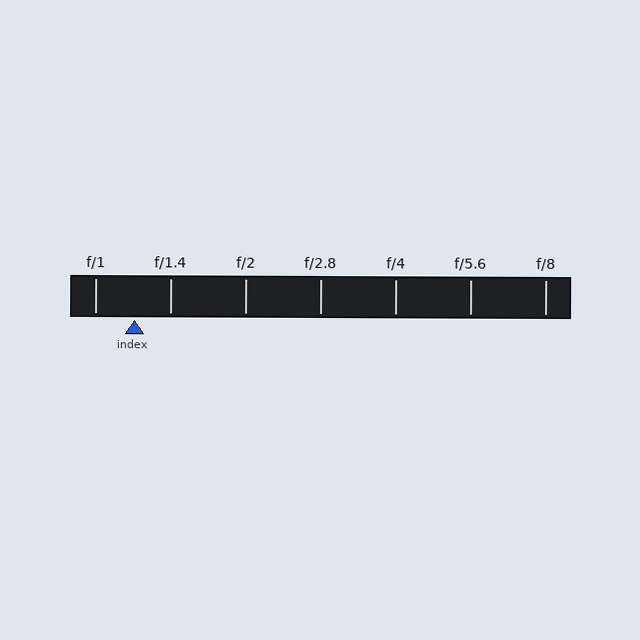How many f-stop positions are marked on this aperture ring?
There are 7 f-stop positions marked.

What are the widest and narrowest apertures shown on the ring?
The widest aperture shown is f/1 and the narrowest is f/8.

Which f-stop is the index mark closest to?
The index mark is closest to f/1.4.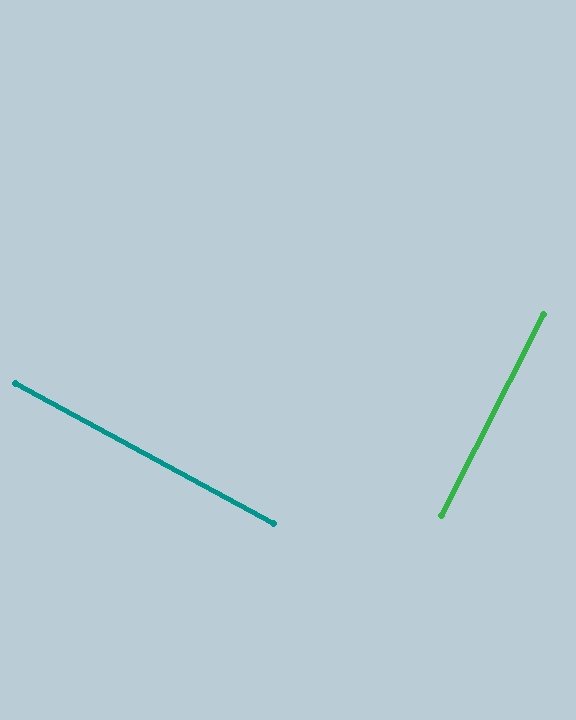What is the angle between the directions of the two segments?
Approximately 89 degrees.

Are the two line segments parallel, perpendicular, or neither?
Perpendicular — they meet at approximately 89°.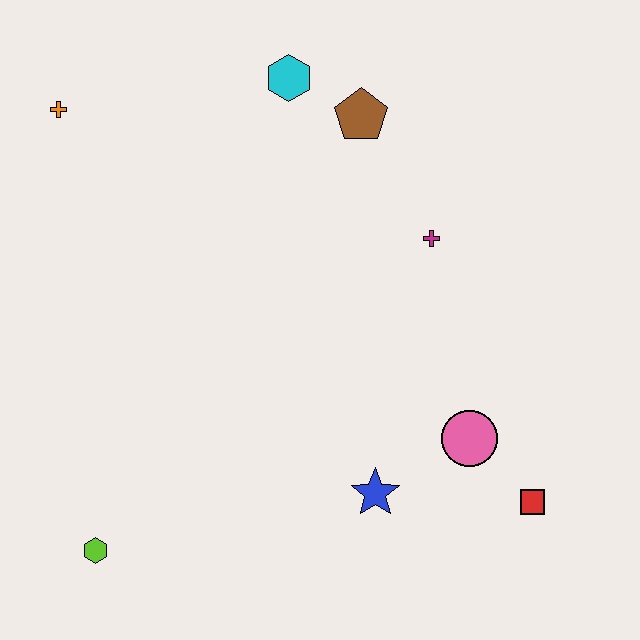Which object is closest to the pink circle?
The red square is closest to the pink circle.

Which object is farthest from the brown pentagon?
The lime hexagon is farthest from the brown pentagon.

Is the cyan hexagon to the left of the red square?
Yes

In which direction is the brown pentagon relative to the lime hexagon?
The brown pentagon is above the lime hexagon.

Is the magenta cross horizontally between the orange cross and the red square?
Yes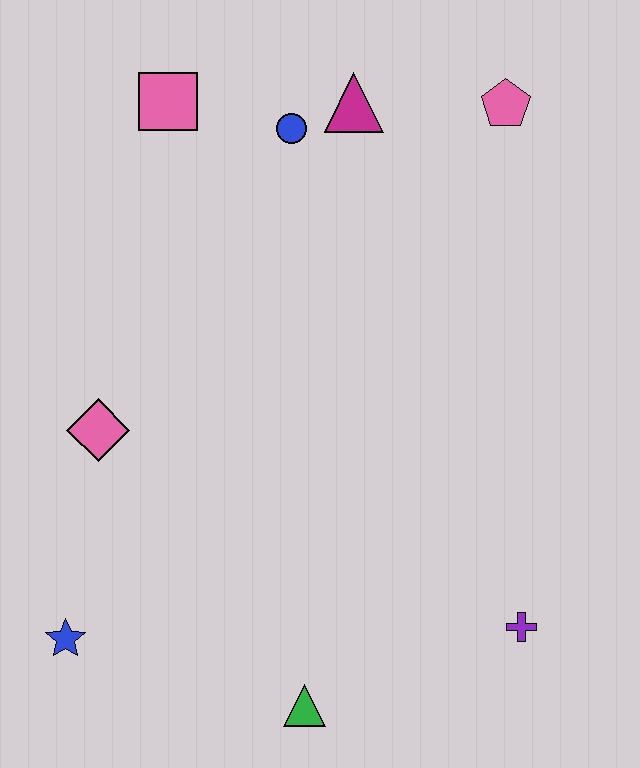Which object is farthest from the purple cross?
The pink square is farthest from the purple cross.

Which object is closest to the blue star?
The pink diamond is closest to the blue star.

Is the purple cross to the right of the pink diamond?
Yes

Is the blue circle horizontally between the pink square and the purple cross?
Yes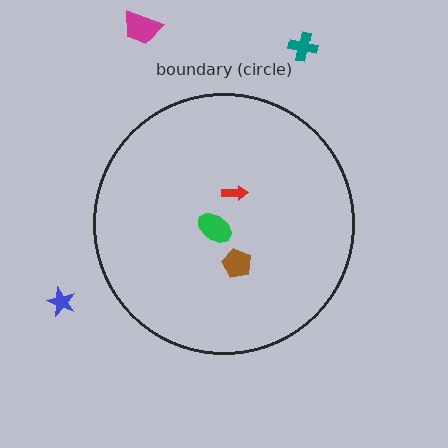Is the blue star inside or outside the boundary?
Outside.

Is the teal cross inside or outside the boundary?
Outside.